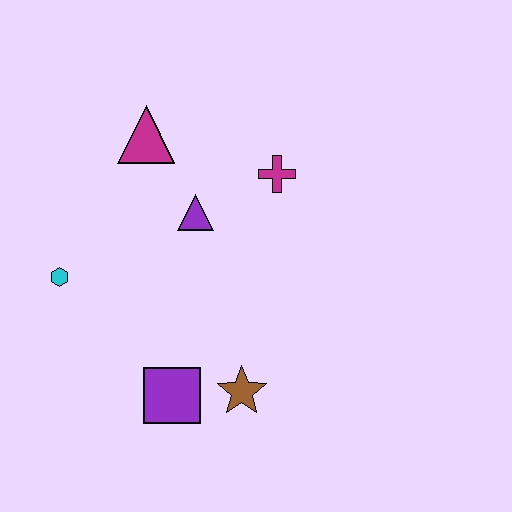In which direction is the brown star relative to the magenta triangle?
The brown star is below the magenta triangle.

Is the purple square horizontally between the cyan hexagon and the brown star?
Yes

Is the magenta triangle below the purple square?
No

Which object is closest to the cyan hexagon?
The purple triangle is closest to the cyan hexagon.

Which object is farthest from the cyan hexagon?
The magenta cross is farthest from the cyan hexagon.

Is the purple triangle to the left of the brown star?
Yes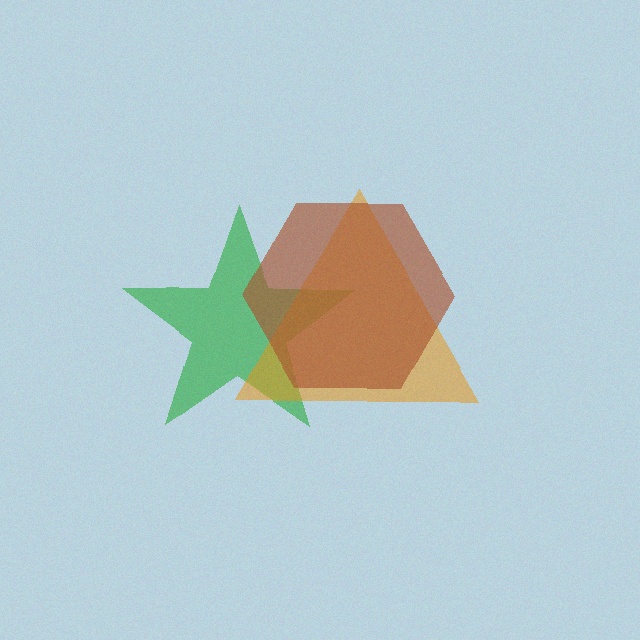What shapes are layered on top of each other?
The layered shapes are: a green star, an orange triangle, a brown hexagon.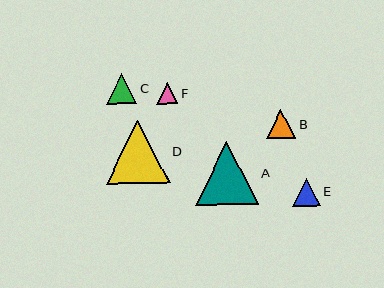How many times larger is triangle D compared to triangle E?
Triangle D is approximately 2.3 times the size of triangle E.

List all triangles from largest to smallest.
From largest to smallest: D, A, C, B, E, F.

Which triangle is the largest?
Triangle D is the largest with a size of approximately 63 pixels.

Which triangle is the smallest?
Triangle F is the smallest with a size of approximately 21 pixels.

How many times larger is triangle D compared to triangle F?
Triangle D is approximately 3.0 times the size of triangle F.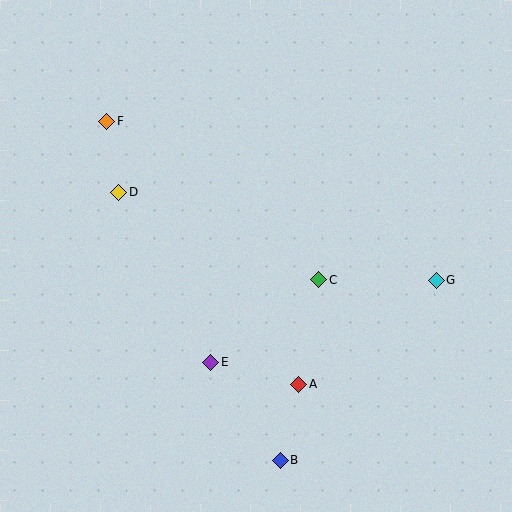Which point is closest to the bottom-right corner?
Point B is closest to the bottom-right corner.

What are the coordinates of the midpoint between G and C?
The midpoint between G and C is at (378, 280).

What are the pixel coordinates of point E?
Point E is at (211, 362).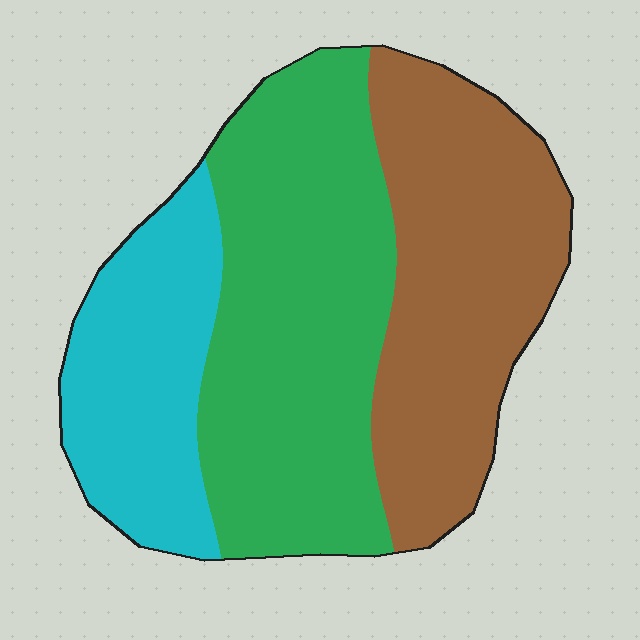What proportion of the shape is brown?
Brown takes up about one third (1/3) of the shape.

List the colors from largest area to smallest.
From largest to smallest: green, brown, cyan.